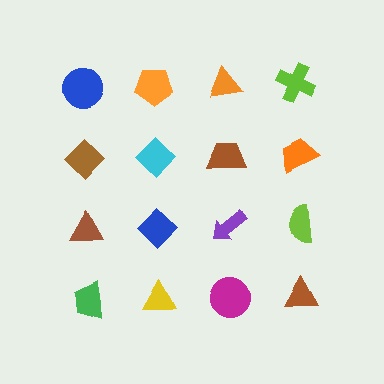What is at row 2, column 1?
A brown diamond.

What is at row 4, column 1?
A green trapezoid.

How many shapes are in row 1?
4 shapes.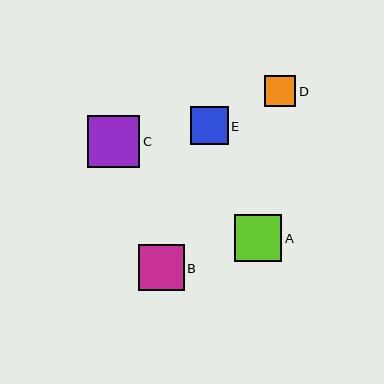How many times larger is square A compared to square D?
Square A is approximately 1.5 times the size of square D.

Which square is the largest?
Square C is the largest with a size of approximately 53 pixels.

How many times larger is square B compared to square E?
Square B is approximately 1.2 times the size of square E.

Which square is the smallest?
Square D is the smallest with a size of approximately 31 pixels.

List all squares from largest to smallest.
From largest to smallest: C, A, B, E, D.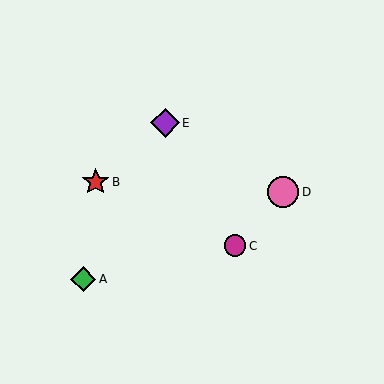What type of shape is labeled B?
Shape B is a red star.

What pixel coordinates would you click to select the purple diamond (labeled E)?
Click at (165, 123) to select the purple diamond E.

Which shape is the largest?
The pink circle (labeled D) is the largest.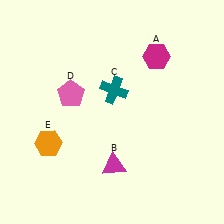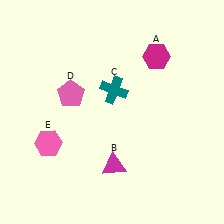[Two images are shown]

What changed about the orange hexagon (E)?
In Image 1, E is orange. In Image 2, it changed to pink.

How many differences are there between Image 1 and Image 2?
There is 1 difference between the two images.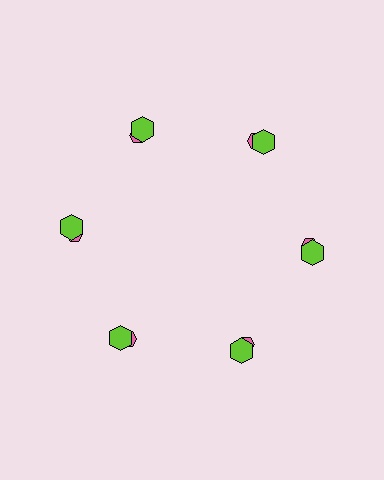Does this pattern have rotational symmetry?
Yes, this pattern has 6-fold rotational symmetry. It looks the same after rotating 60 degrees around the center.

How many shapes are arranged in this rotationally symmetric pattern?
There are 12 shapes, arranged in 6 groups of 2.